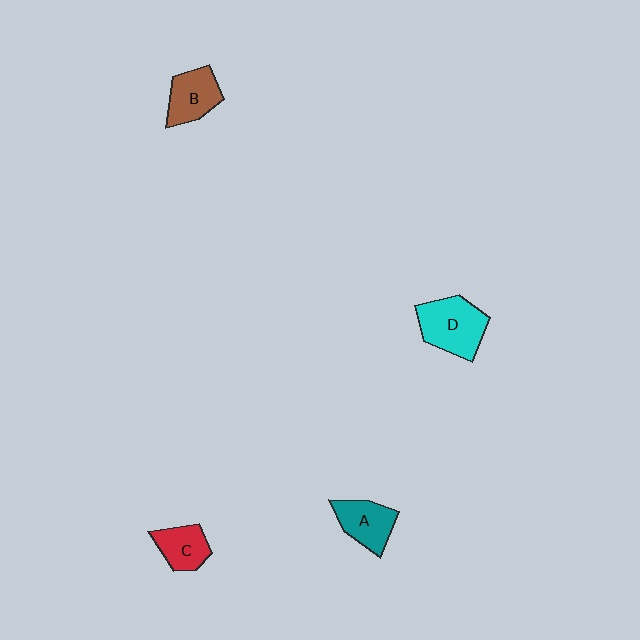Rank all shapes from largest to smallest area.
From largest to smallest: D (cyan), B (brown), A (teal), C (red).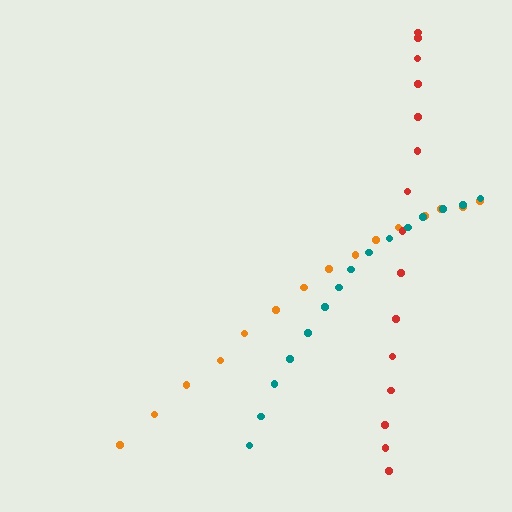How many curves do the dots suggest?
There are 3 distinct paths.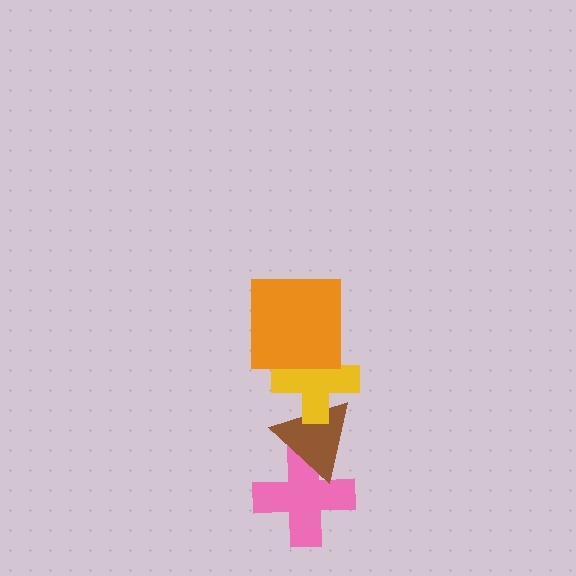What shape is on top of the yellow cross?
The orange square is on top of the yellow cross.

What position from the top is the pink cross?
The pink cross is 4th from the top.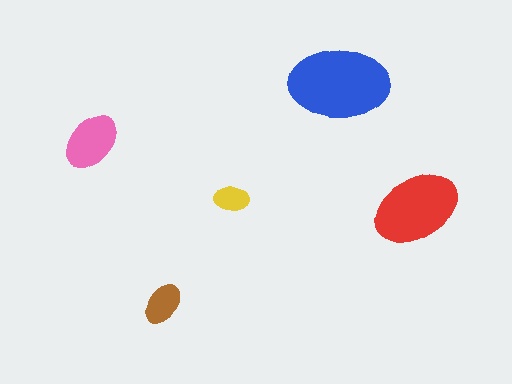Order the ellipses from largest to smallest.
the blue one, the red one, the pink one, the brown one, the yellow one.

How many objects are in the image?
There are 5 objects in the image.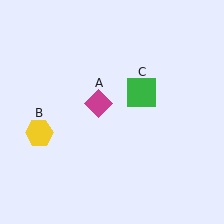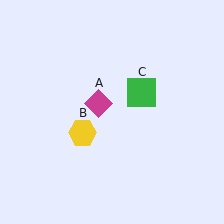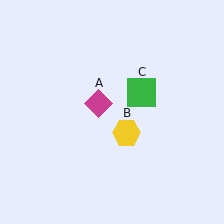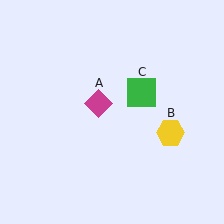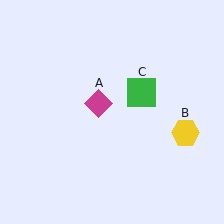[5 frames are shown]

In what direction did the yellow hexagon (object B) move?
The yellow hexagon (object B) moved right.